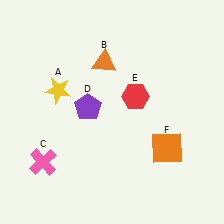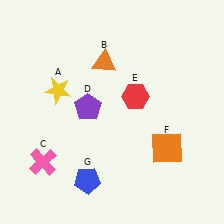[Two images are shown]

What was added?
A blue pentagon (G) was added in Image 2.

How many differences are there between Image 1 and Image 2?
There is 1 difference between the two images.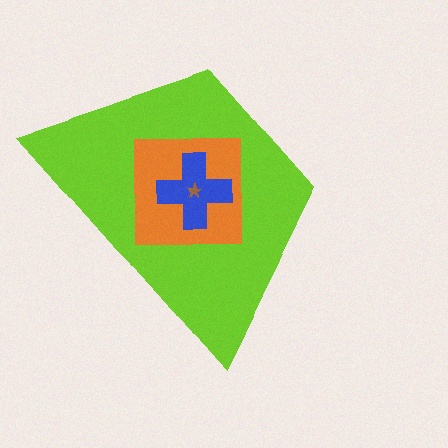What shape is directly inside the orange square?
The blue cross.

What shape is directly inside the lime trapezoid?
The orange square.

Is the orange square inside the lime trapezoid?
Yes.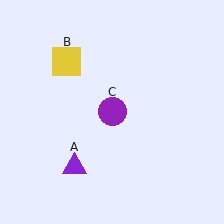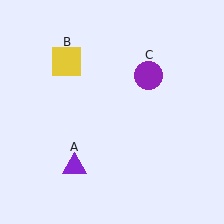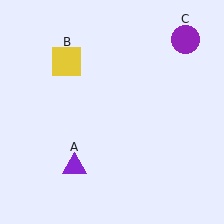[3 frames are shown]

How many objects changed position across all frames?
1 object changed position: purple circle (object C).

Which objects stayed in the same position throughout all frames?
Purple triangle (object A) and yellow square (object B) remained stationary.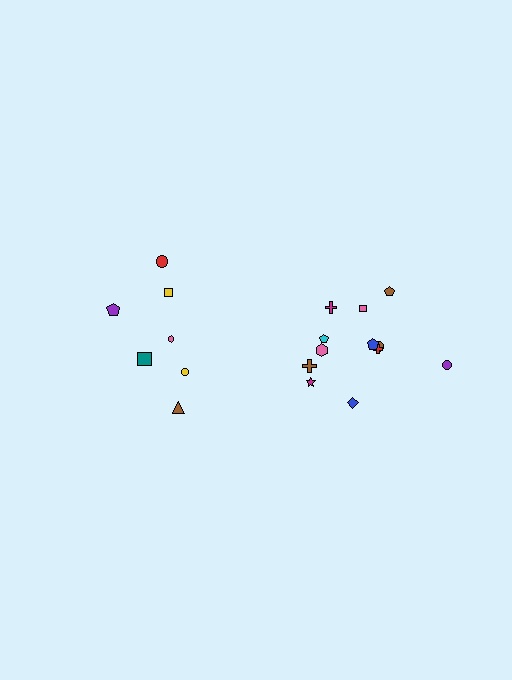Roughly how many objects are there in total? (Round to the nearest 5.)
Roughly 20 objects in total.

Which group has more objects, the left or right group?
The right group.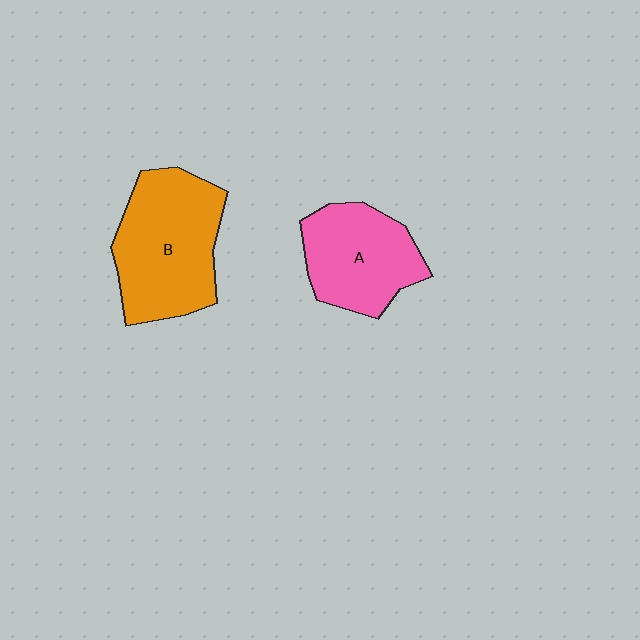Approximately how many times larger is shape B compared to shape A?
Approximately 1.3 times.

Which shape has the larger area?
Shape B (orange).